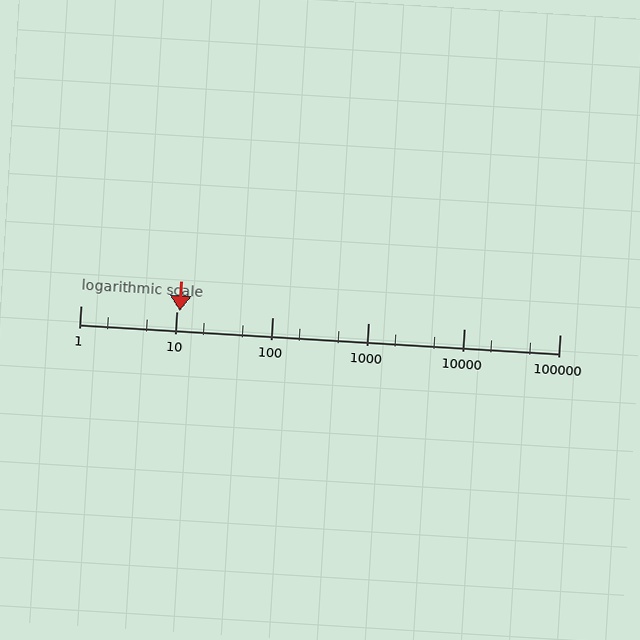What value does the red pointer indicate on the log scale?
The pointer indicates approximately 11.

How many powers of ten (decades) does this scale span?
The scale spans 5 decades, from 1 to 100000.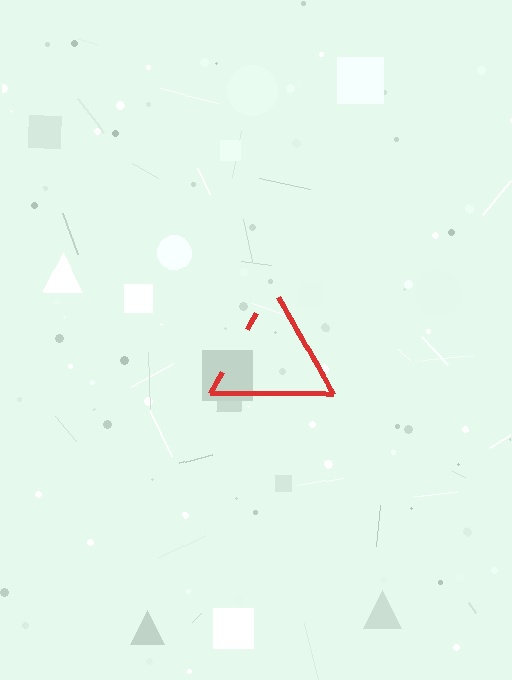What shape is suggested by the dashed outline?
The dashed outline suggests a triangle.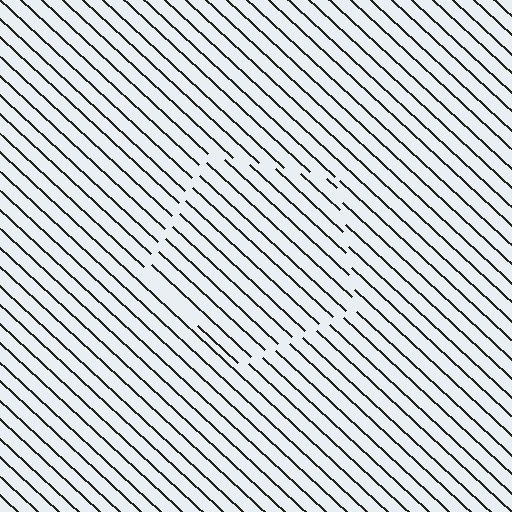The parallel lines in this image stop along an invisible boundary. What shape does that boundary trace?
An illusory pentagon. The interior of the shape contains the same grating, shifted by half a period — the contour is defined by the phase discontinuity where line-ends from the inner and outer gratings abut.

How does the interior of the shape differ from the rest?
The interior of the shape contains the same grating, shifted by half a period — the contour is defined by the phase discontinuity where line-ends from the inner and outer gratings abut.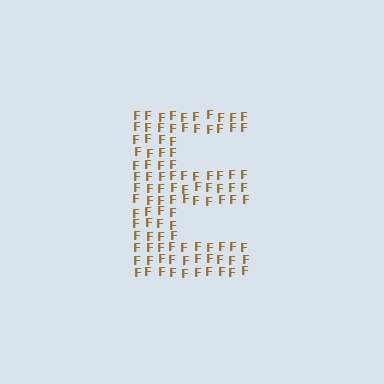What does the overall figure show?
The overall figure shows the letter E.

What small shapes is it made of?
It is made of small letter F's.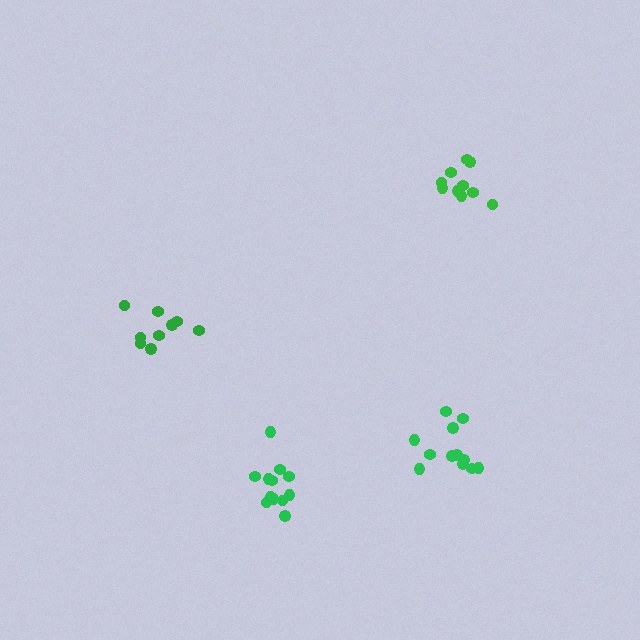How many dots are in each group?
Group 1: 10 dots, Group 2: 12 dots, Group 3: 12 dots, Group 4: 9 dots (43 total).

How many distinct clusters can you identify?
There are 4 distinct clusters.